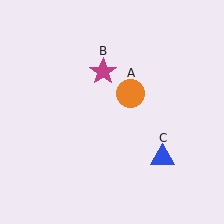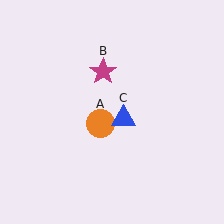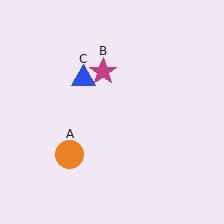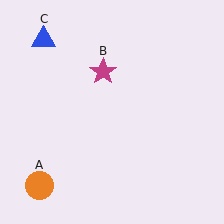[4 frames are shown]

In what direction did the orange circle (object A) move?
The orange circle (object A) moved down and to the left.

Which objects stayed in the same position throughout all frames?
Magenta star (object B) remained stationary.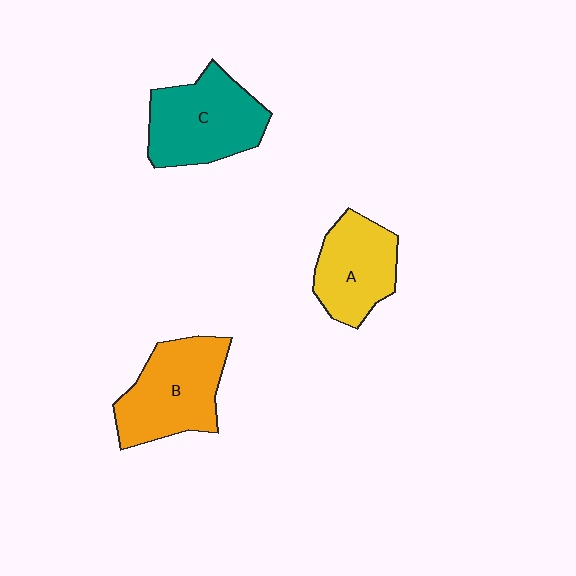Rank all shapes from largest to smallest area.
From largest to smallest: C (teal), B (orange), A (yellow).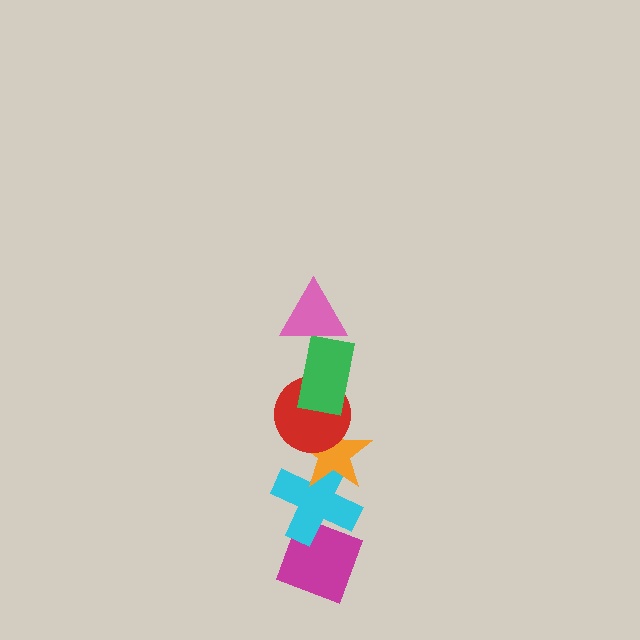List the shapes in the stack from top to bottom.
From top to bottom: the pink triangle, the green rectangle, the red circle, the orange star, the cyan cross, the magenta diamond.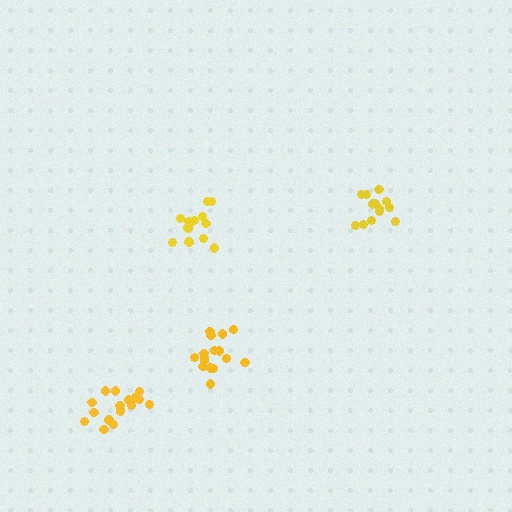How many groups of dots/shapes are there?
There are 4 groups.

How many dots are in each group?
Group 1: 13 dots, Group 2: 16 dots, Group 3: 13 dots, Group 4: 17 dots (59 total).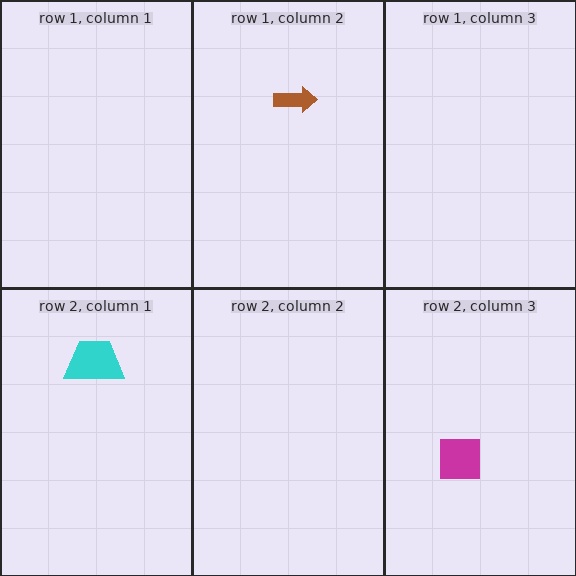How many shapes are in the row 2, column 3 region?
1.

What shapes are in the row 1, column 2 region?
The brown arrow.